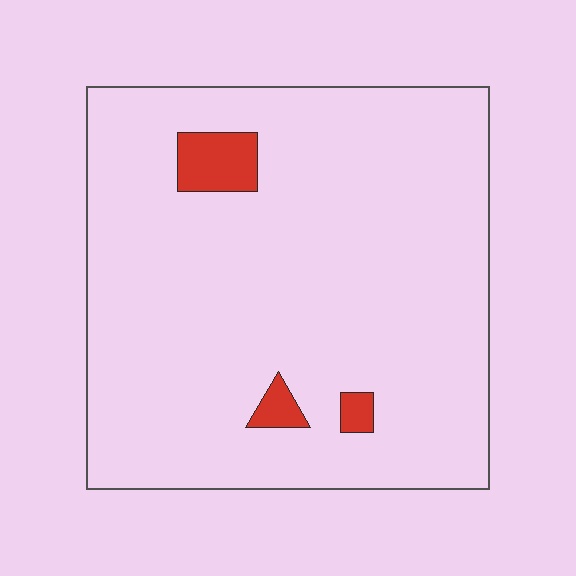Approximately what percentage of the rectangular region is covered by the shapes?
Approximately 5%.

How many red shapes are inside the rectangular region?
3.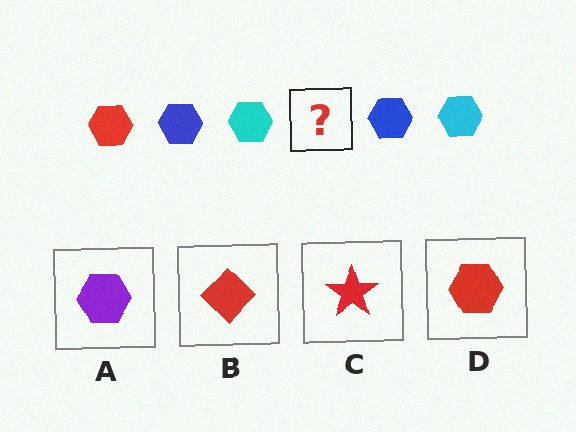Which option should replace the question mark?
Option D.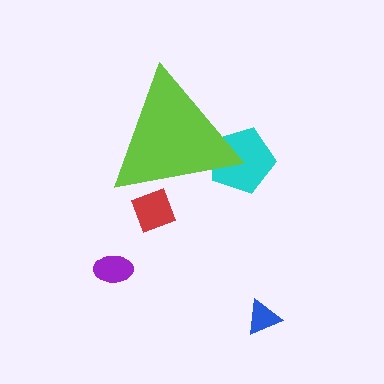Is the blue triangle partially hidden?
No, the blue triangle is fully visible.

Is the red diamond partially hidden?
Yes, the red diamond is partially hidden behind the lime triangle.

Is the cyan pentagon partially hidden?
Yes, the cyan pentagon is partially hidden behind the lime triangle.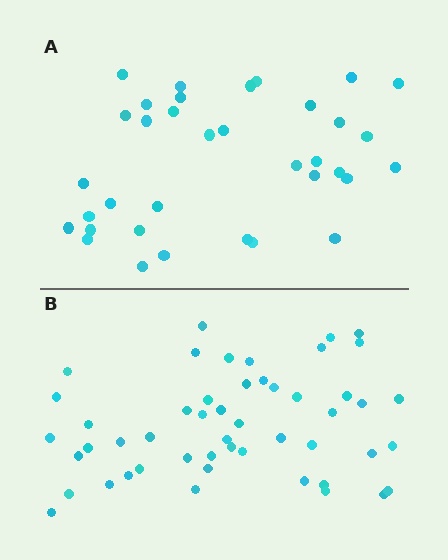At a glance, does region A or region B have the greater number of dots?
Region B (the bottom region) has more dots.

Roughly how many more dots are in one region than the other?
Region B has approximately 15 more dots than region A.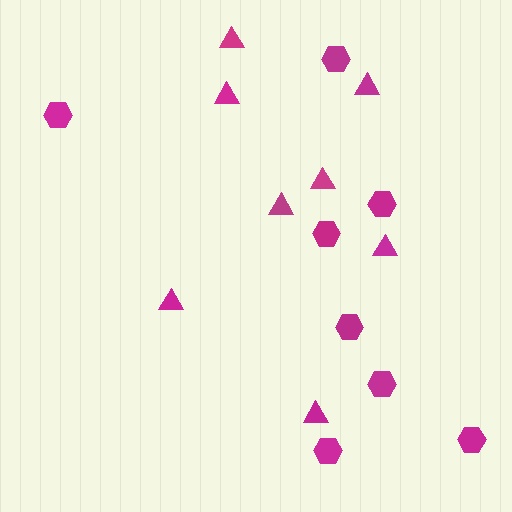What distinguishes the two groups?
There are 2 groups: one group of triangles (8) and one group of hexagons (8).